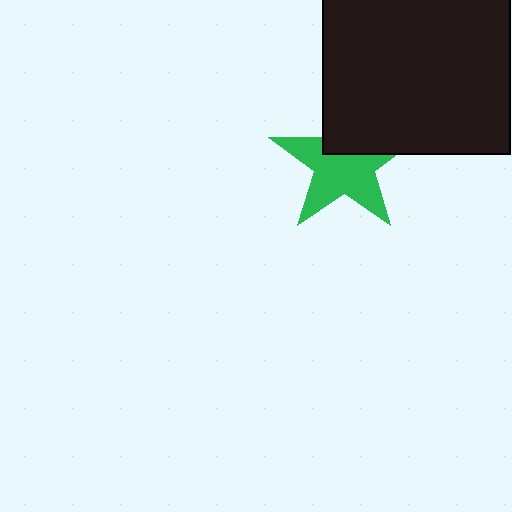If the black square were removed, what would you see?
You would see the complete green star.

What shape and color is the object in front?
The object in front is a black square.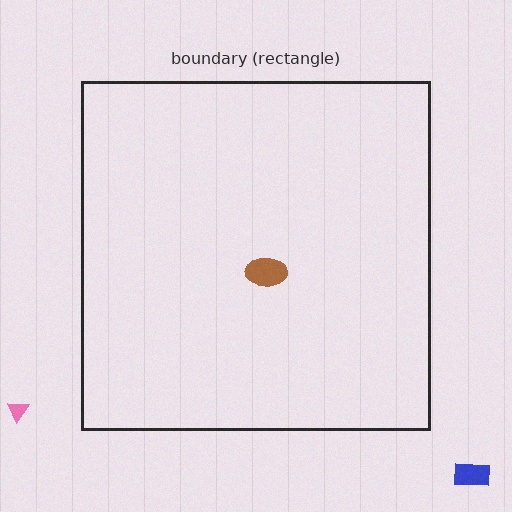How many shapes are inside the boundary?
1 inside, 2 outside.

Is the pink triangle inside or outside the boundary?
Outside.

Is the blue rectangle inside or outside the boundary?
Outside.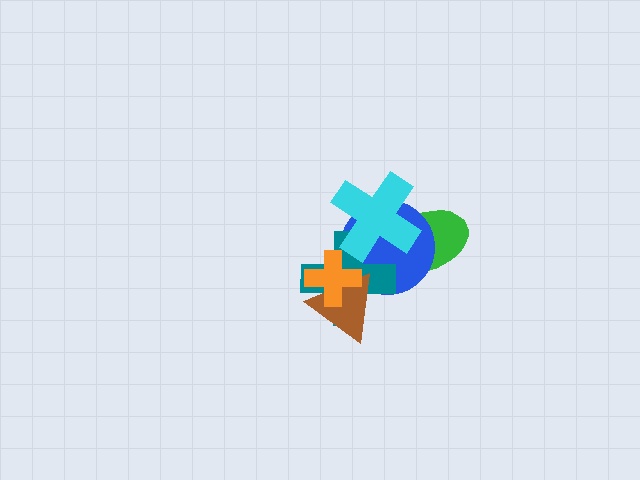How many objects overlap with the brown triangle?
3 objects overlap with the brown triangle.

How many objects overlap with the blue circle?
5 objects overlap with the blue circle.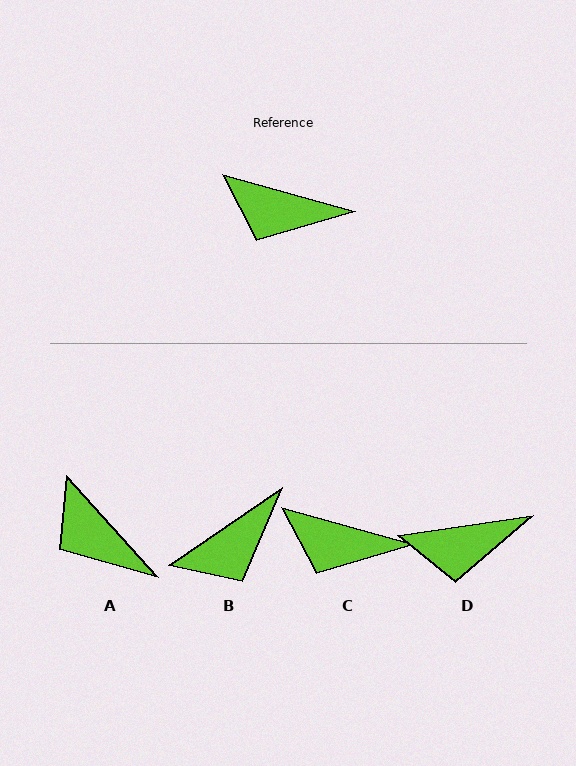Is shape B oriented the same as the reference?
No, it is off by about 50 degrees.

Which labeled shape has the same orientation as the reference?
C.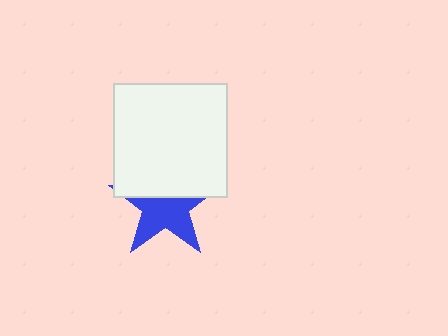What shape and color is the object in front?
The object in front is a white square.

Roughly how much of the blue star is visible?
About half of it is visible (roughly 58%).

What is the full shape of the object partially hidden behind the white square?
The partially hidden object is a blue star.